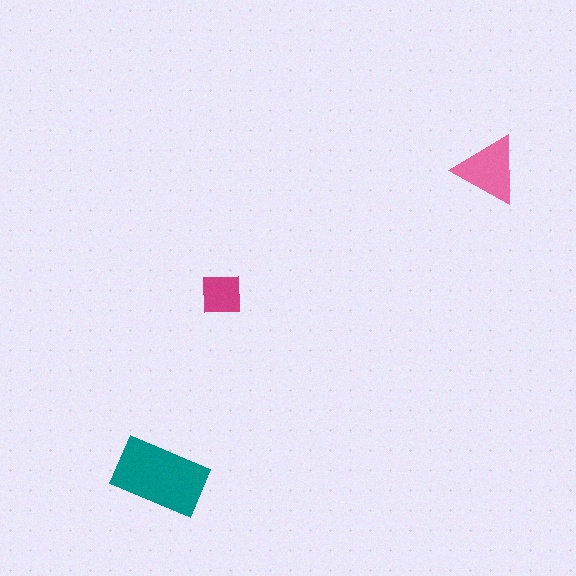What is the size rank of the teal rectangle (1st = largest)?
1st.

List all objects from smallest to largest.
The magenta square, the pink triangle, the teal rectangle.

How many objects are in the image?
There are 3 objects in the image.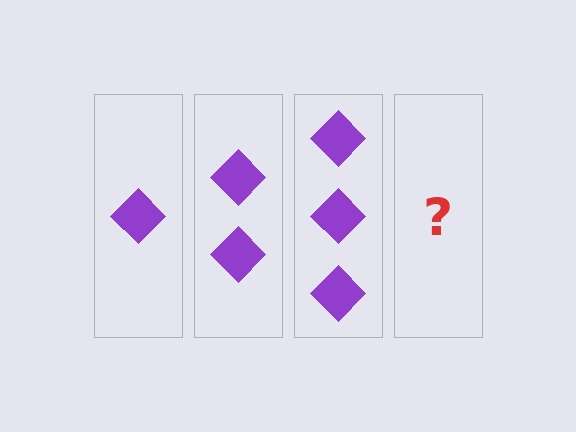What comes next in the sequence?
The next element should be 4 diamonds.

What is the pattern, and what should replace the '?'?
The pattern is that each step adds one more diamond. The '?' should be 4 diamonds.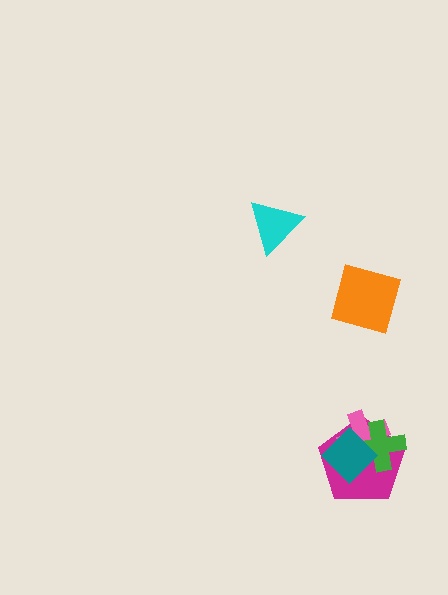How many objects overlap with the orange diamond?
0 objects overlap with the orange diamond.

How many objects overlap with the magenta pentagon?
3 objects overlap with the magenta pentagon.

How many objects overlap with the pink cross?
3 objects overlap with the pink cross.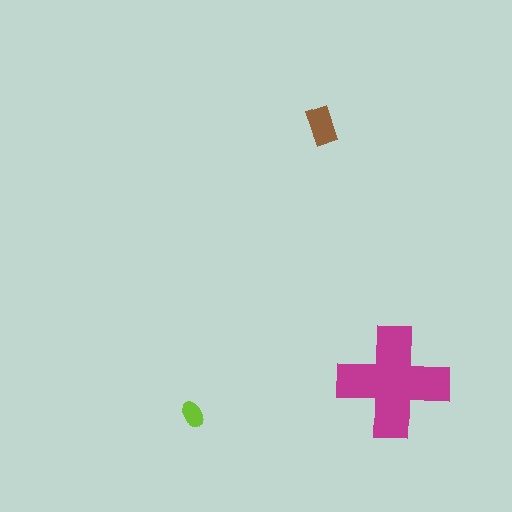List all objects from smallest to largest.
The lime ellipse, the brown rectangle, the magenta cross.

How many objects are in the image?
There are 3 objects in the image.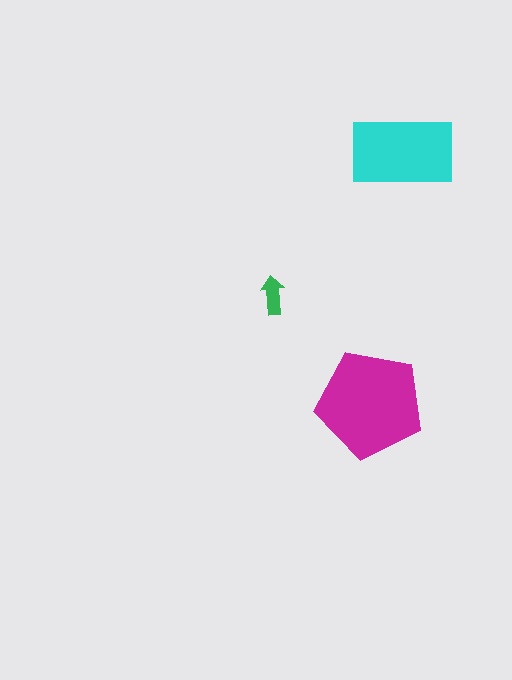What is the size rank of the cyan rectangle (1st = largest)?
2nd.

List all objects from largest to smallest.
The magenta pentagon, the cyan rectangle, the green arrow.